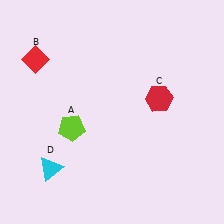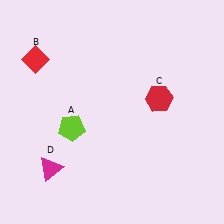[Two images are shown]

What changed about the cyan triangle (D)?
In Image 1, D is cyan. In Image 2, it changed to magenta.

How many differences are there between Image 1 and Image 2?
There is 1 difference between the two images.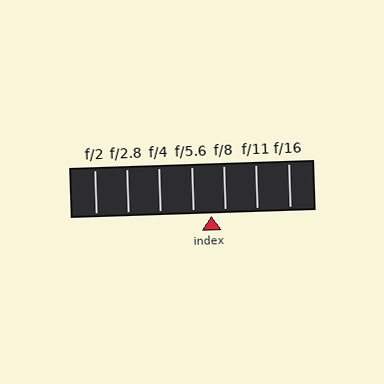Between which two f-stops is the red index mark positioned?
The index mark is between f/5.6 and f/8.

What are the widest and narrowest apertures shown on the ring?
The widest aperture shown is f/2 and the narrowest is f/16.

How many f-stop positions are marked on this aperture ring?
There are 7 f-stop positions marked.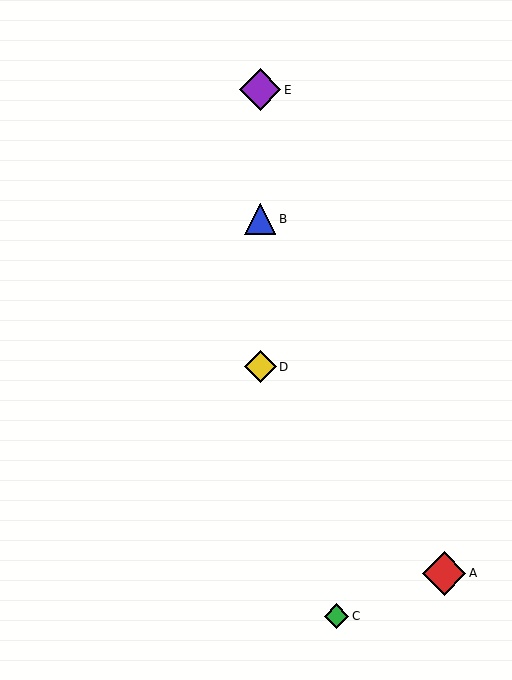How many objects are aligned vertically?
3 objects (B, D, E) are aligned vertically.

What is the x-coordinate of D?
Object D is at x≈260.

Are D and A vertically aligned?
No, D is at x≈260 and A is at x≈444.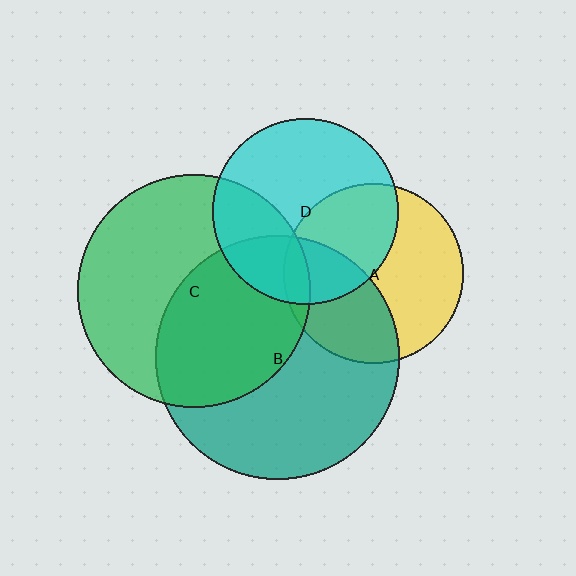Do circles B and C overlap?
Yes.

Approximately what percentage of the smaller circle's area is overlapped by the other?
Approximately 45%.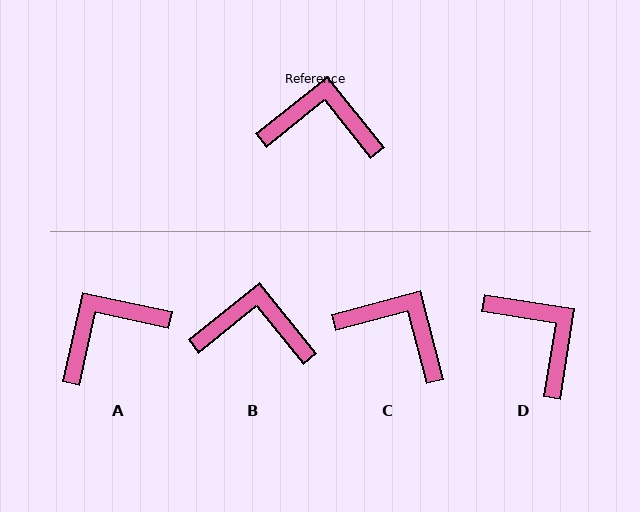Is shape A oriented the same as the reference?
No, it is off by about 39 degrees.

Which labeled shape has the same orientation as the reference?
B.